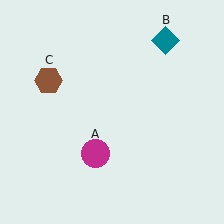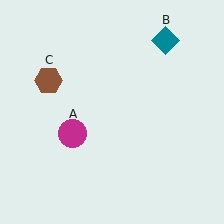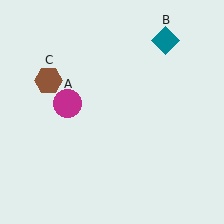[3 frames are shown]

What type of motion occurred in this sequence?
The magenta circle (object A) rotated clockwise around the center of the scene.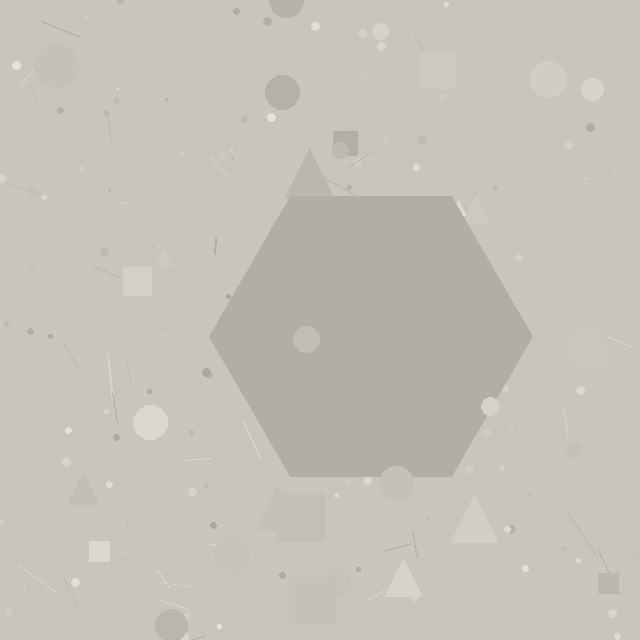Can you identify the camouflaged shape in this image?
The camouflaged shape is a hexagon.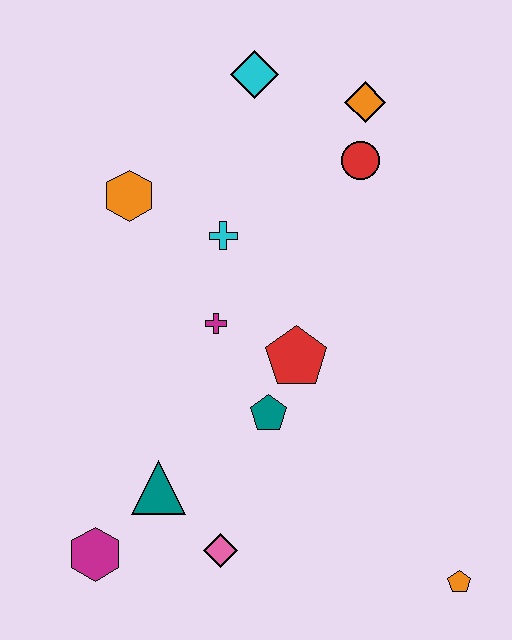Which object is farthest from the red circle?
The magenta hexagon is farthest from the red circle.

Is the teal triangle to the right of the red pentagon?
No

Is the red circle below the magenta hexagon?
No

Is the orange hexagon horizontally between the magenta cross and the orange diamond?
No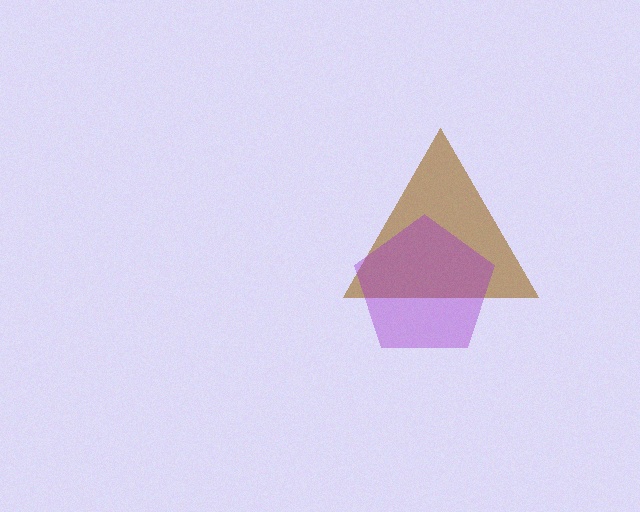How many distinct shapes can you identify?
There are 2 distinct shapes: a brown triangle, a purple pentagon.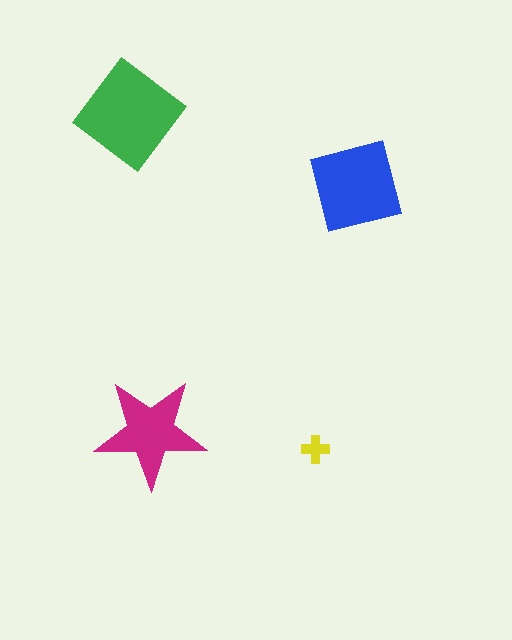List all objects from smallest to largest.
The yellow cross, the magenta star, the blue square, the green diamond.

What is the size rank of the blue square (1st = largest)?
2nd.